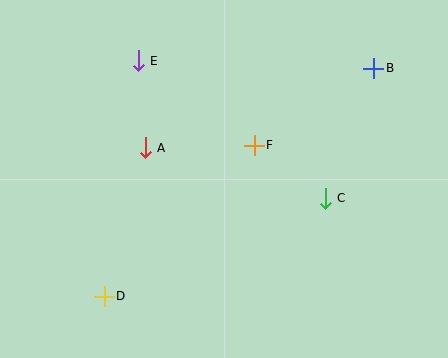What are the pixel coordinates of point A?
Point A is at (145, 148).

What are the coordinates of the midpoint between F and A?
The midpoint between F and A is at (200, 146).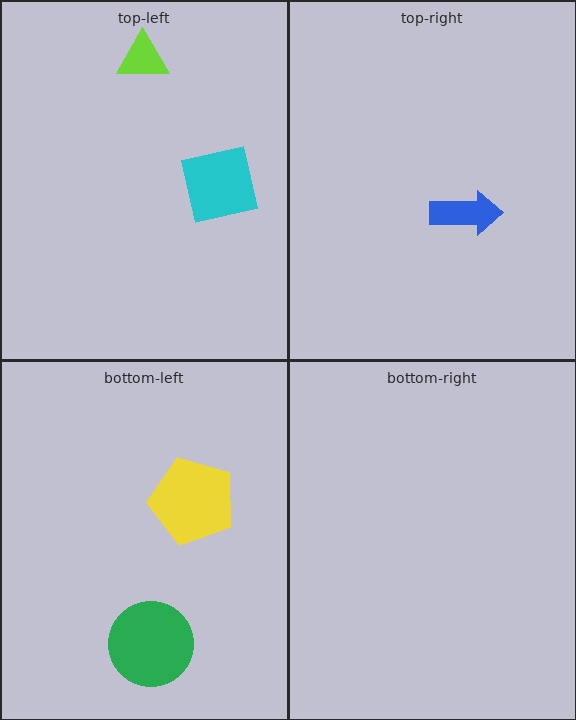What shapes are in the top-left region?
The lime triangle, the cyan square.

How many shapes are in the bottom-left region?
2.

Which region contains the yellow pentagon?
The bottom-left region.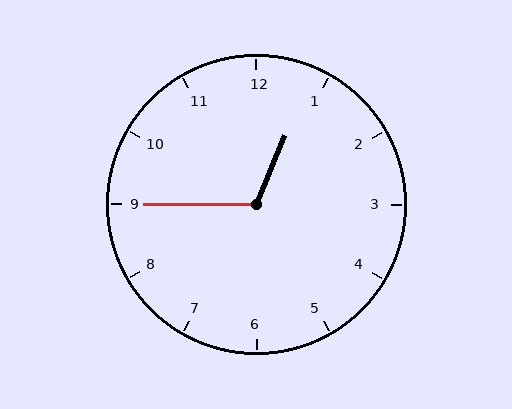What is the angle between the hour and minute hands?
Approximately 112 degrees.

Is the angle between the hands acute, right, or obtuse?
It is obtuse.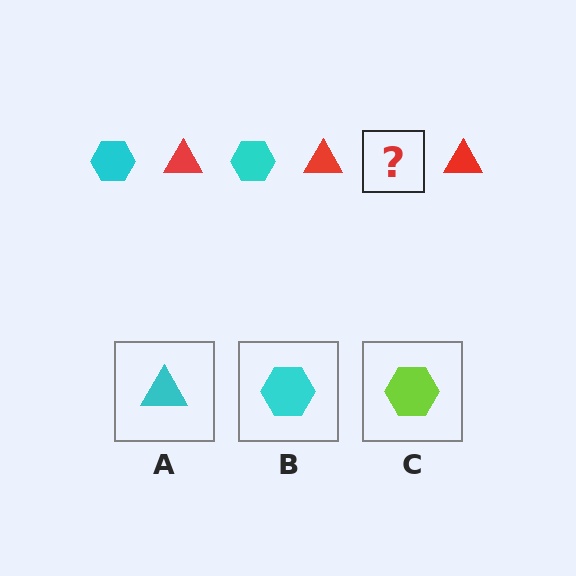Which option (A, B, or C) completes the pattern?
B.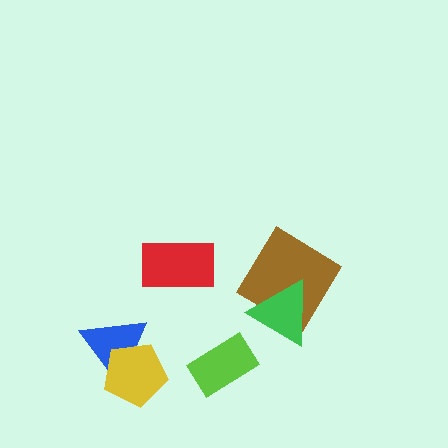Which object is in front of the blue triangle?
The yellow pentagon is in front of the blue triangle.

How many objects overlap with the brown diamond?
1 object overlaps with the brown diamond.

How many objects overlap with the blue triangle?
1 object overlaps with the blue triangle.